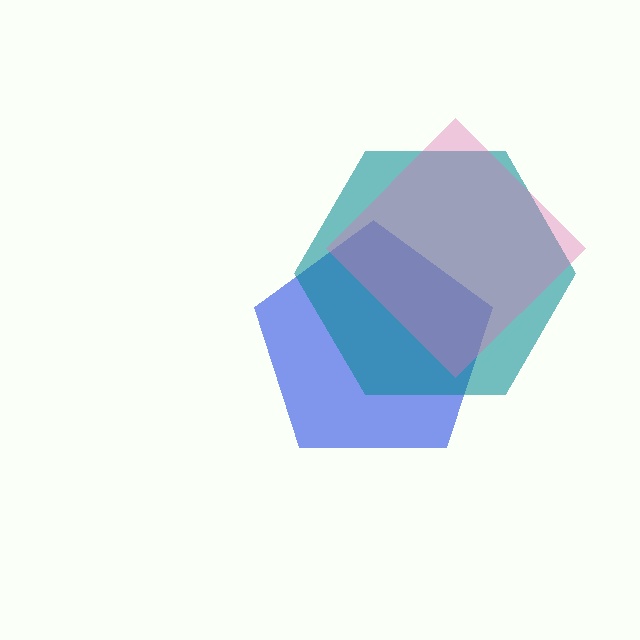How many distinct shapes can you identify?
There are 3 distinct shapes: a blue pentagon, a teal hexagon, a pink diamond.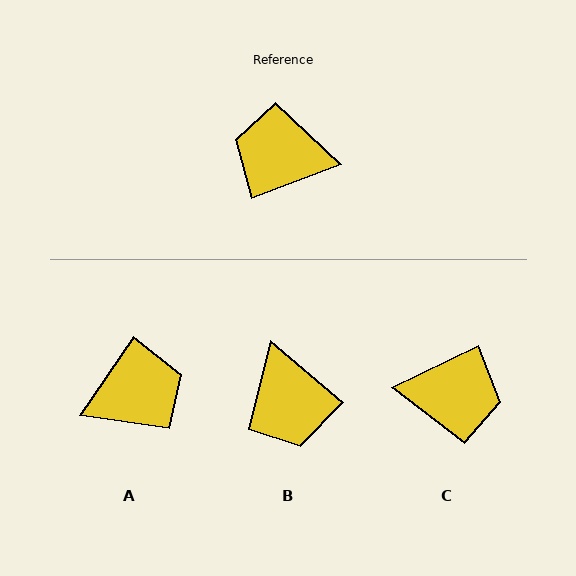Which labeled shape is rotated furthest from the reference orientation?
C, about 174 degrees away.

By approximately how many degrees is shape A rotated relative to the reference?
Approximately 145 degrees clockwise.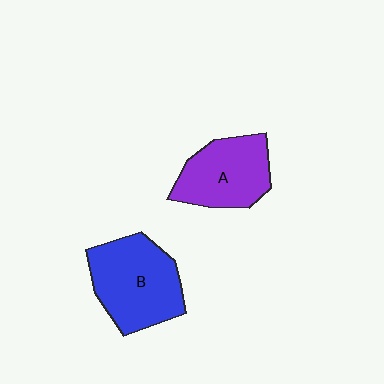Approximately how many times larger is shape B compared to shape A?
Approximately 1.2 times.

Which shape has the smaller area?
Shape A (purple).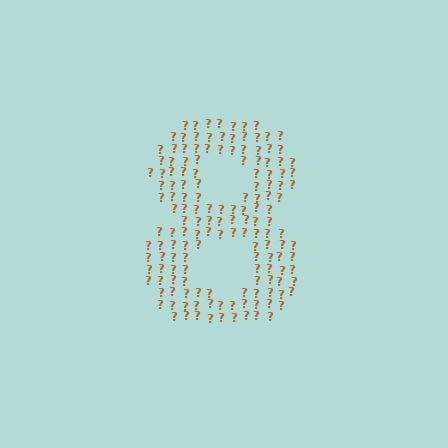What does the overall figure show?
The overall figure shows the digit 8.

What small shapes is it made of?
It is made of small question marks.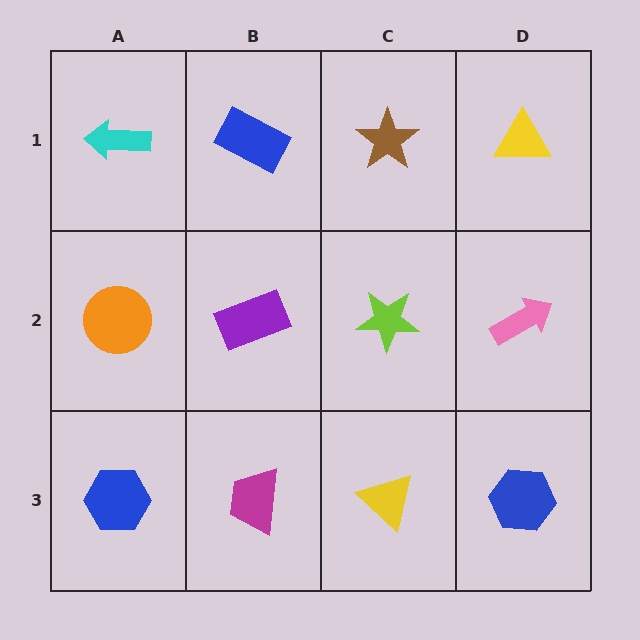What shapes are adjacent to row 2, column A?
A cyan arrow (row 1, column A), a blue hexagon (row 3, column A), a purple rectangle (row 2, column B).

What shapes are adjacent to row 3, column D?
A pink arrow (row 2, column D), a yellow triangle (row 3, column C).